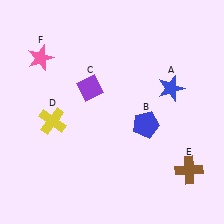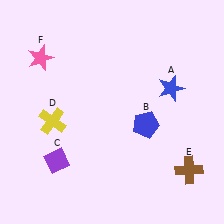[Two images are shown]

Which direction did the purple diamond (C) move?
The purple diamond (C) moved down.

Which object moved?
The purple diamond (C) moved down.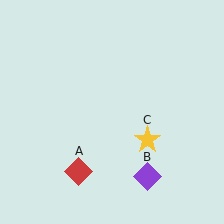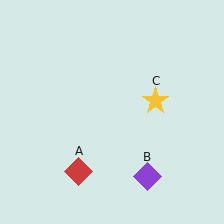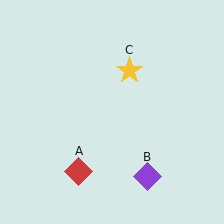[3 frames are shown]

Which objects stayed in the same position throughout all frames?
Red diamond (object A) and purple diamond (object B) remained stationary.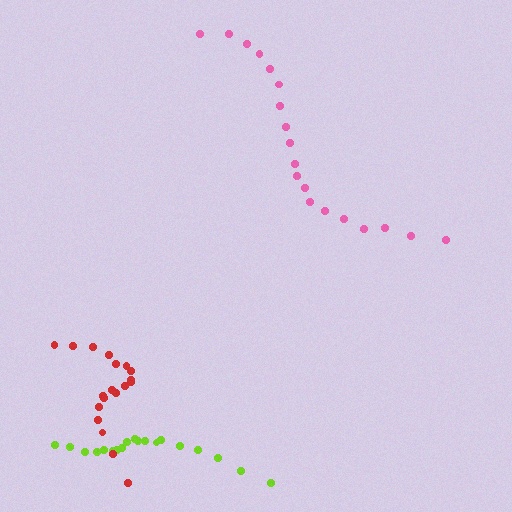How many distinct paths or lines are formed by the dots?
There are 3 distinct paths.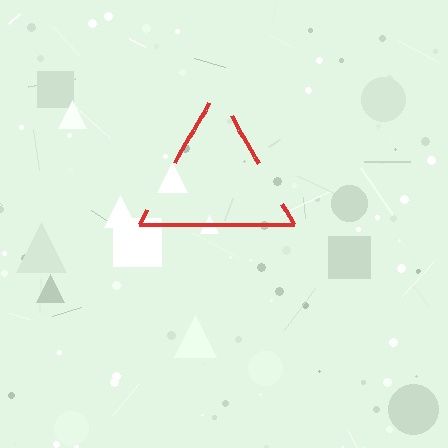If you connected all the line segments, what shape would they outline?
They would outline a triangle.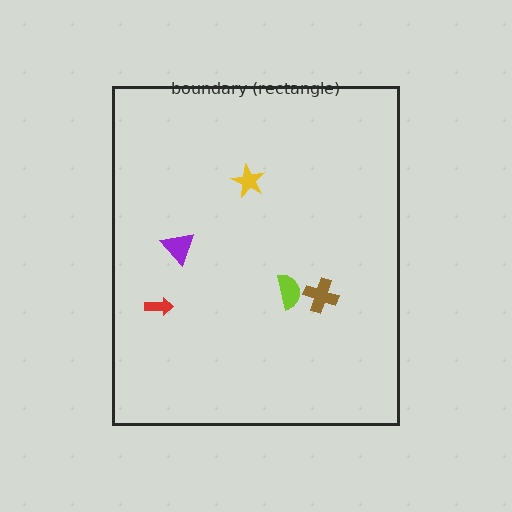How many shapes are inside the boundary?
5 inside, 0 outside.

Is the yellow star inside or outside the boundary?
Inside.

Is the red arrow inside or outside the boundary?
Inside.